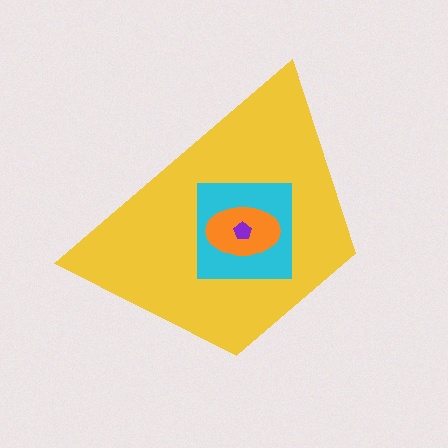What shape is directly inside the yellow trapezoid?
The cyan square.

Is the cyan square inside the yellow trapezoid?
Yes.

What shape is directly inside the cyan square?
The orange ellipse.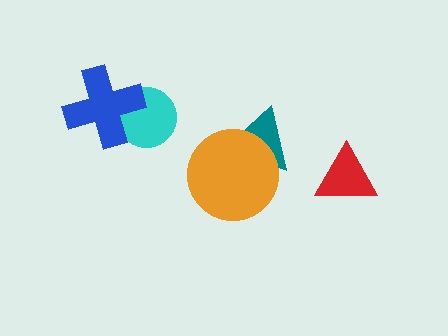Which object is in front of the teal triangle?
The orange circle is in front of the teal triangle.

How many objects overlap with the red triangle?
0 objects overlap with the red triangle.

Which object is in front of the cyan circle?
The blue cross is in front of the cyan circle.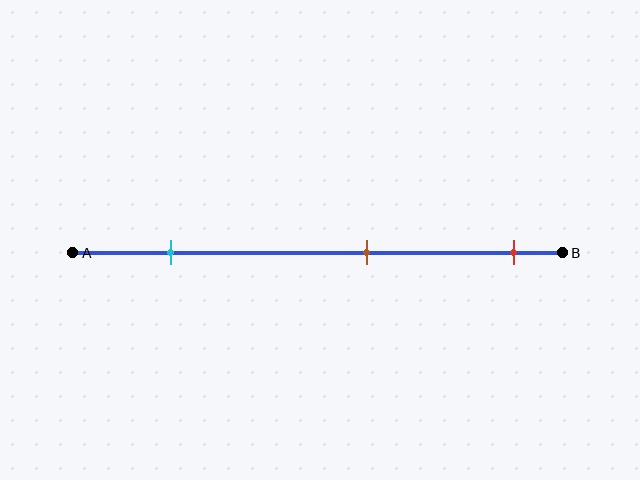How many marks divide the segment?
There are 3 marks dividing the segment.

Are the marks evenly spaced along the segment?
Yes, the marks are approximately evenly spaced.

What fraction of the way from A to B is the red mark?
The red mark is approximately 90% (0.9) of the way from A to B.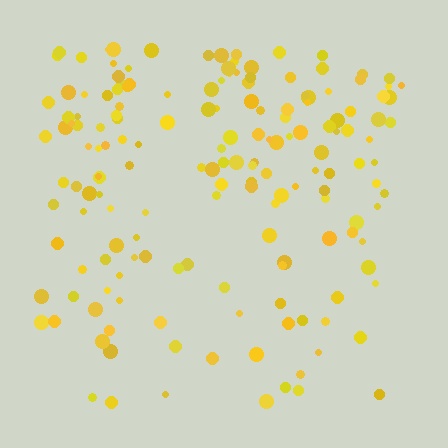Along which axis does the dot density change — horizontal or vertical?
Vertical.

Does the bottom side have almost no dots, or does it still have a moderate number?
Still a moderate number, just noticeably fewer than the top.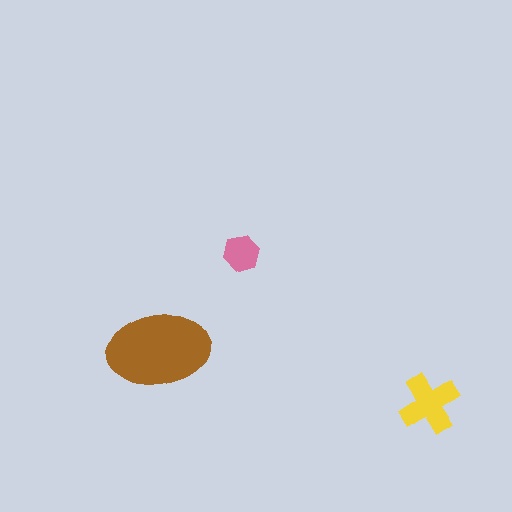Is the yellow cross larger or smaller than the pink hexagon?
Larger.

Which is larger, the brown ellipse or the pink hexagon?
The brown ellipse.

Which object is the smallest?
The pink hexagon.